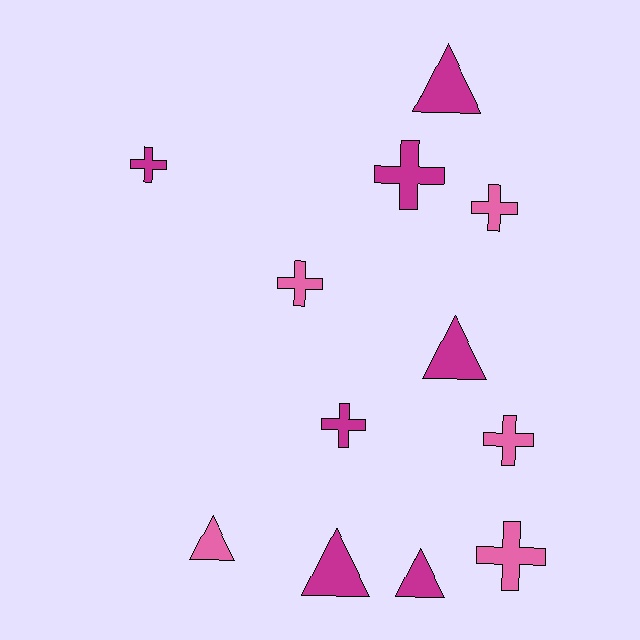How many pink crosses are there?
There are 4 pink crosses.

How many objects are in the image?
There are 12 objects.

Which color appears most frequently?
Magenta, with 7 objects.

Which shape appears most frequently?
Cross, with 7 objects.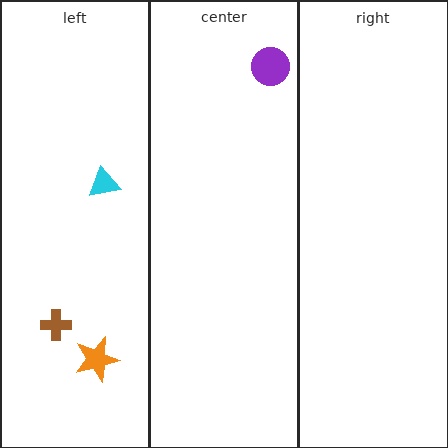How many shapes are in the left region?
3.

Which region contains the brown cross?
The left region.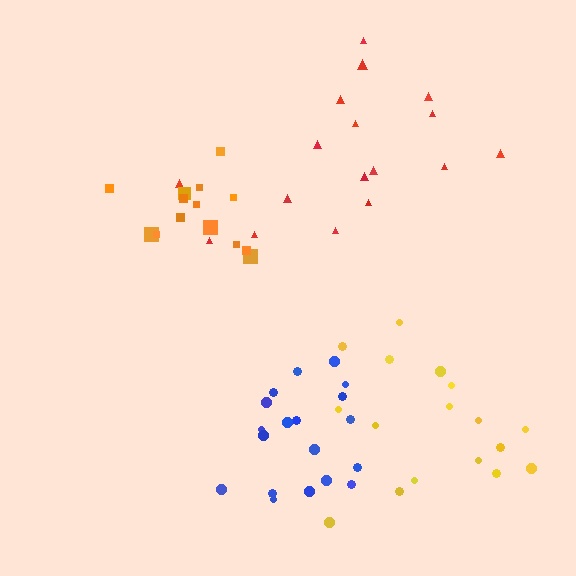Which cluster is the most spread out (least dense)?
Yellow.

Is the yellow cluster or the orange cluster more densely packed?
Orange.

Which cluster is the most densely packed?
Orange.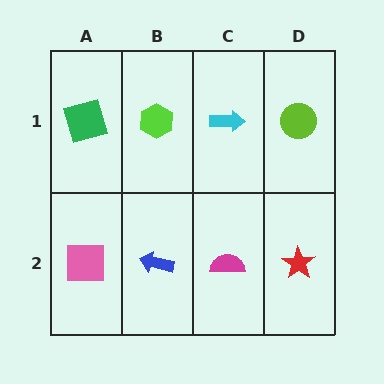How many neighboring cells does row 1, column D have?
2.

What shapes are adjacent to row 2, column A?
A green square (row 1, column A), a blue arrow (row 2, column B).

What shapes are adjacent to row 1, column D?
A red star (row 2, column D), a cyan arrow (row 1, column C).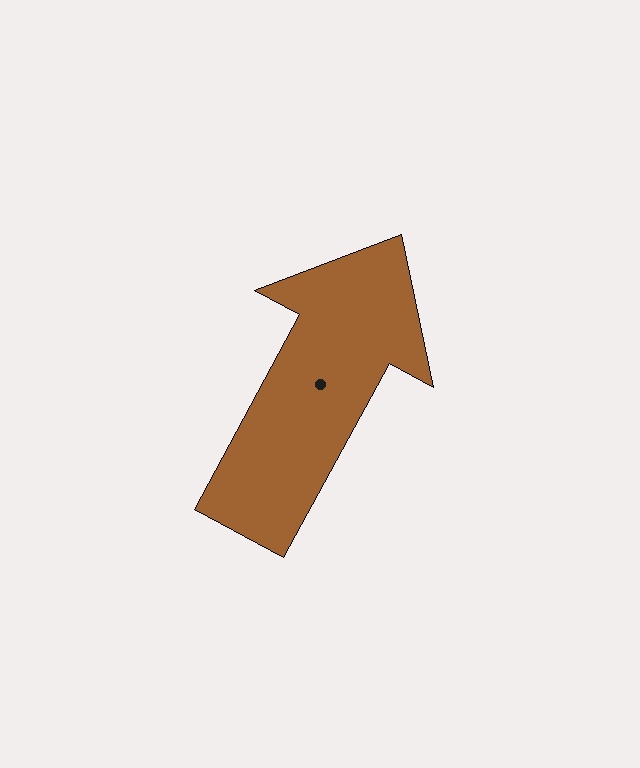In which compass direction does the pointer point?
Northeast.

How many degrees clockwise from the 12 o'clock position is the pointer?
Approximately 28 degrees.